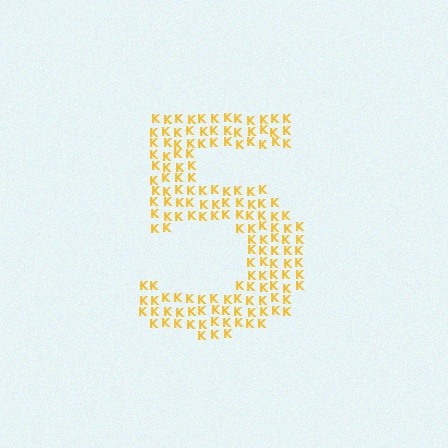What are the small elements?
The small elements are letter K's.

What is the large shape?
The large shape is the digit 5.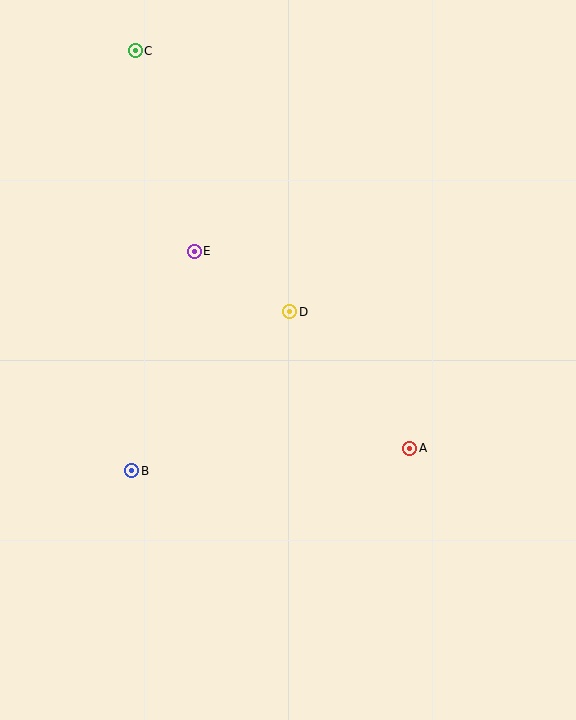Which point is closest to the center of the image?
Point D at (290, 312) is closest to the center.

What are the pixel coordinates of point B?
Point B is at (132, 471).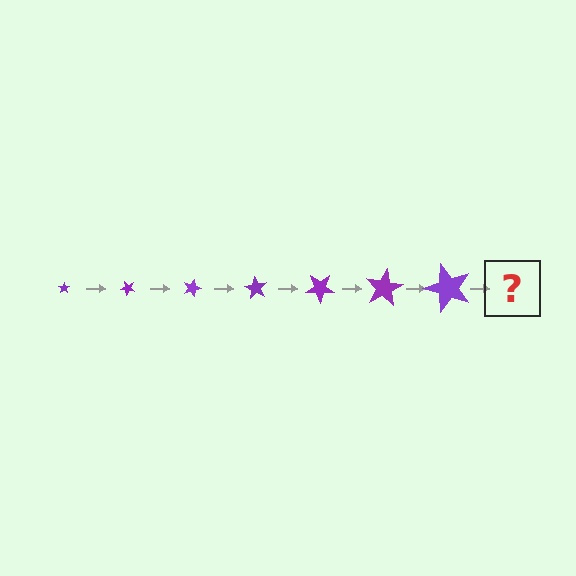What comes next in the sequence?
The next element should be a star, larger than the previous one and rotated 315 degrees from the start.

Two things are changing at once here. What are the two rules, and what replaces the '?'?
The two rules are that the star grows larger each step and it rotates 45 degrees each step. The '?' should be a star, larger than the previous one and rotated 315 degrees from the start.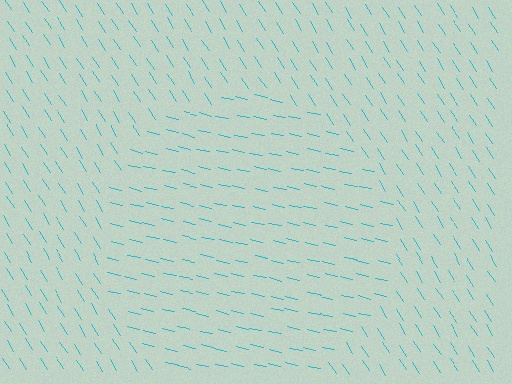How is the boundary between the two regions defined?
The boundary is defined purely by a change in line orientation (approximately 45 degrees difference). All lines are the same color and thickness.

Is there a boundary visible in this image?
Yes, there is a texture boundary formed by a change in line orientation.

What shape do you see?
I see a circle.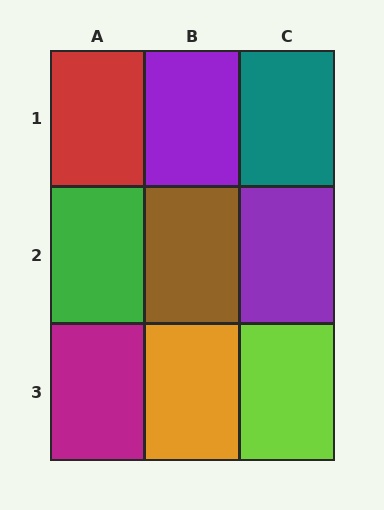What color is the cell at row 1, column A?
Red.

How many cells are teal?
1 cell is teal.